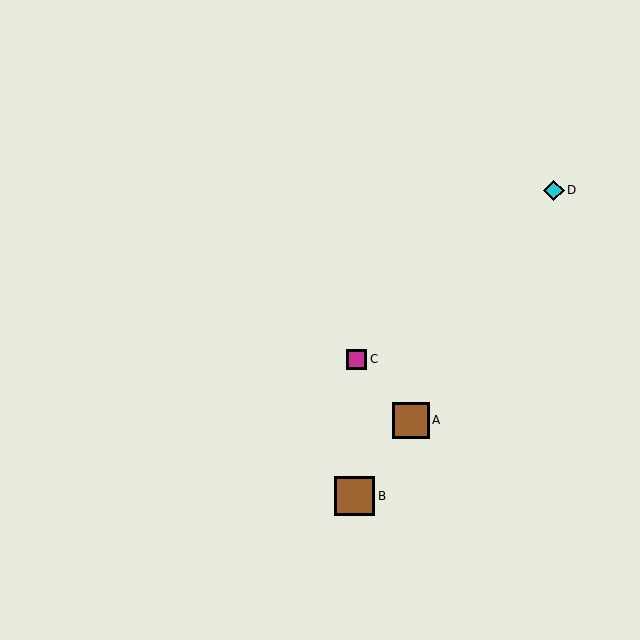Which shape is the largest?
The brown square (labeled B) is the largest.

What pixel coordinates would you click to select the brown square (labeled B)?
Click at (355, 496) to select the brown square B.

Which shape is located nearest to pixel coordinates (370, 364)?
The magenta square (labeled C) at (356, 359) is nearest to that location.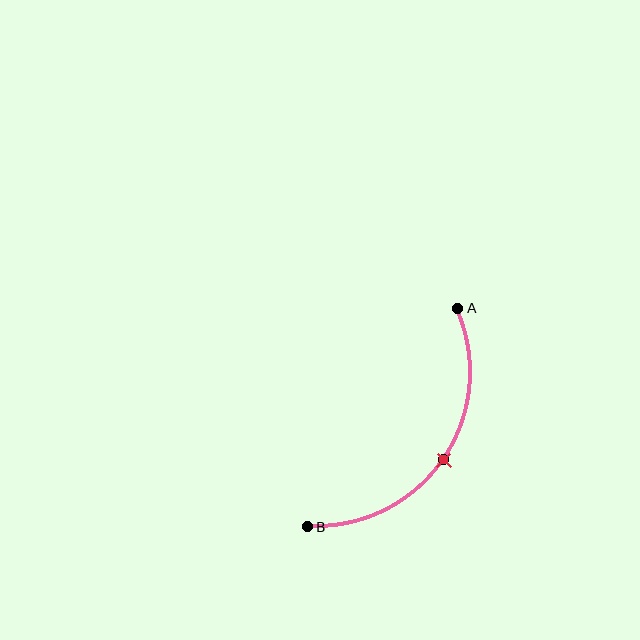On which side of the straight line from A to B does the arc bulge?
The arc bulges below and to the right of the straight line connecting A and B.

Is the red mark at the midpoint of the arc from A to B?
Yes. The red mark lies on the arc at equal arc-length from both A and B — it is the arc midpoint.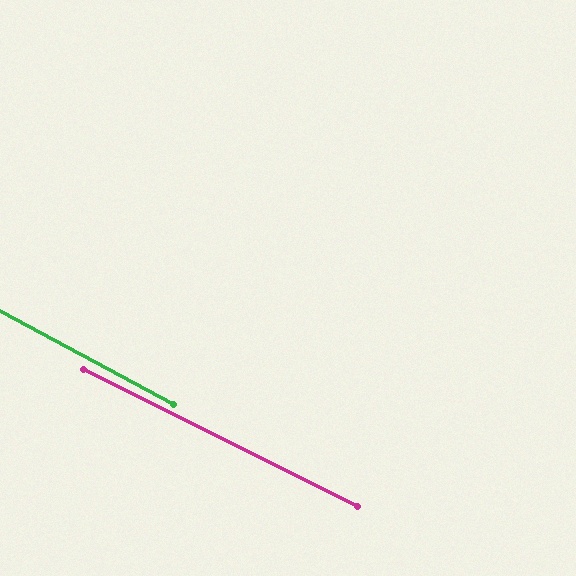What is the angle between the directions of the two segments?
Approximately 2 degrees.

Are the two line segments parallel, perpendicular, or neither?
Parallel — their directions differ by only 1.5°.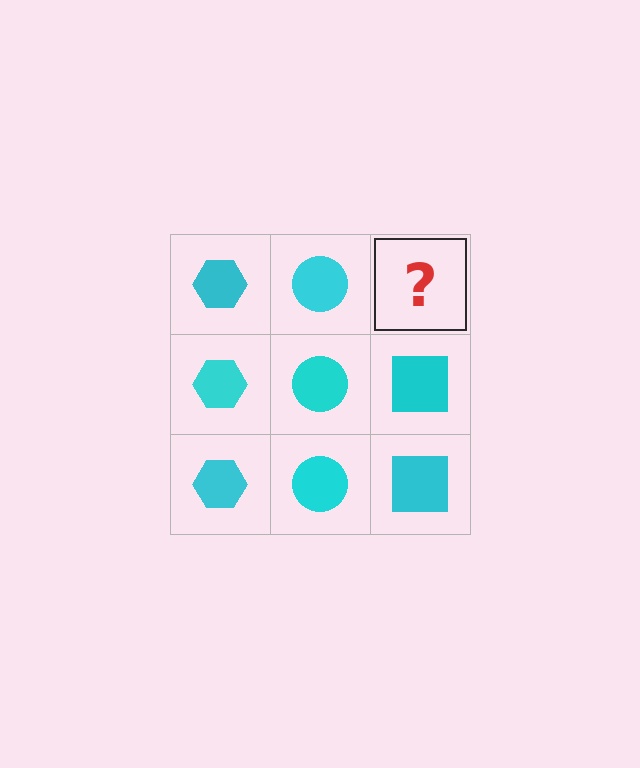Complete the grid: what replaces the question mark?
The question mark should be replaced with a cyan square.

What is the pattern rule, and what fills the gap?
The rule is that each column has a consistent shape. The gap should be filled with a cyan square.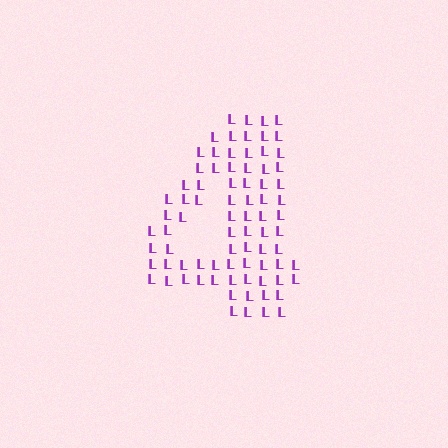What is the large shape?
The large shape is the digit 4.